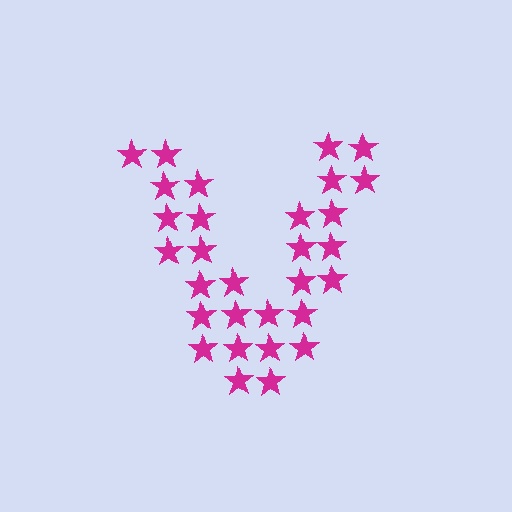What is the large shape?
The large shape is the letter V.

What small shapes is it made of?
It is made of small stars.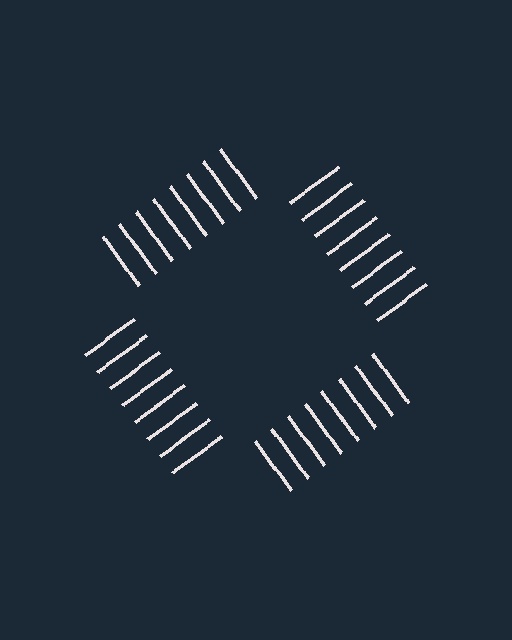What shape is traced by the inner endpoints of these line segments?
An illusory square — the line segments terminate on its edges but no continuous stroke is drawn.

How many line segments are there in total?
32 — 8 along each of the 4 edges.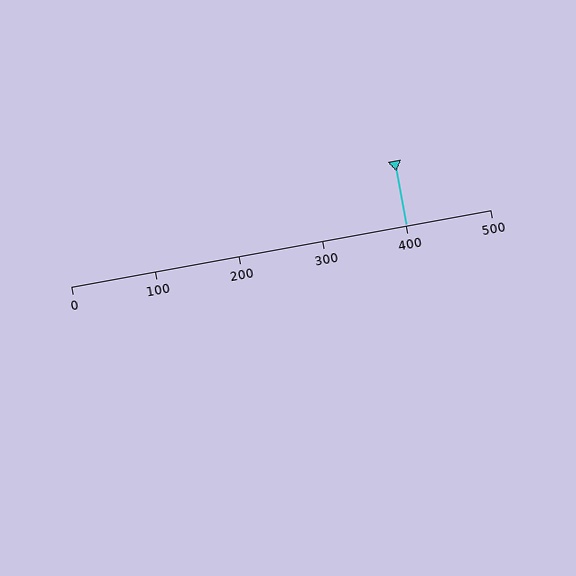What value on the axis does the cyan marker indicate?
The marker indicates approximately 400.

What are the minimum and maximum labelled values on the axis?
The axis runs from 0 to 500.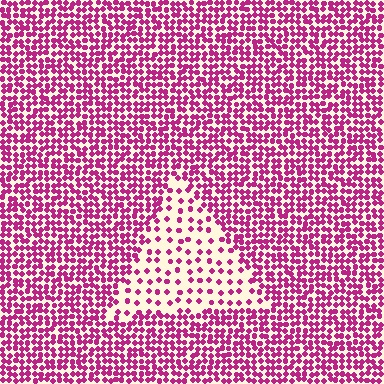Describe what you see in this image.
The image contains small magenta elements arranged at two different densities. A triangle-shaped region is visible where the elements are less densely packed than the surrounding area.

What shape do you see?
I see a triangle.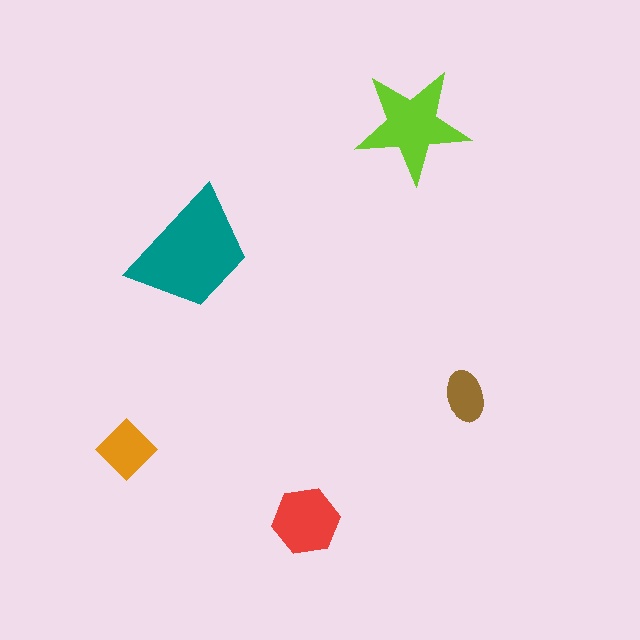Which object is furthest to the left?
The orange diamond is leftmost.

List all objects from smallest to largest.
The brown ellipse, the orange diamond, the red hexagon, the lime star, the teal trapezoid.